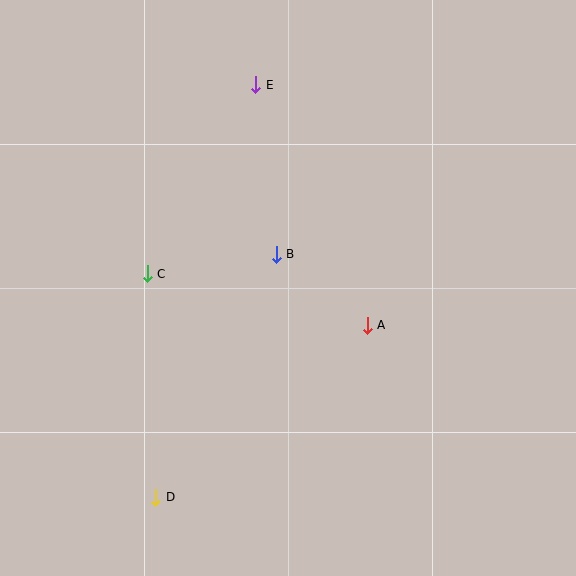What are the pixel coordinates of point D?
Point D is at (156, 497).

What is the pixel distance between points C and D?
The distance between C and D is 224 pixels.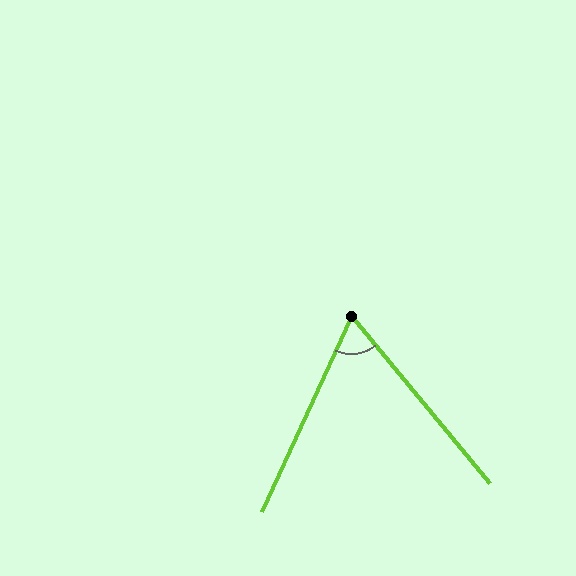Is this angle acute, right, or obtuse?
It is acute.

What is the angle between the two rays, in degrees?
Approximately 64 degrees.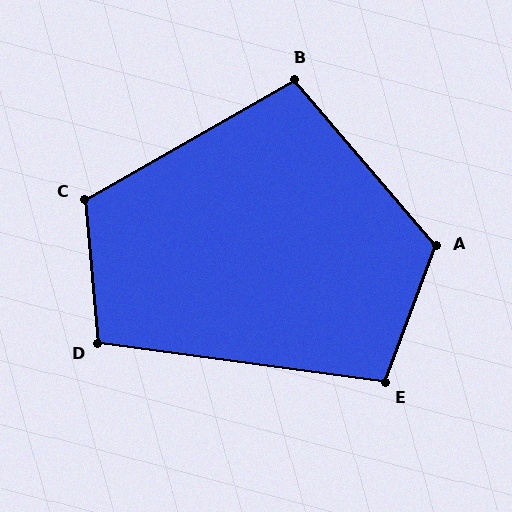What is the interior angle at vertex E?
Approximately 103 degrees (obtuse).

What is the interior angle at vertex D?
Approximately 103 degrees (obtuse).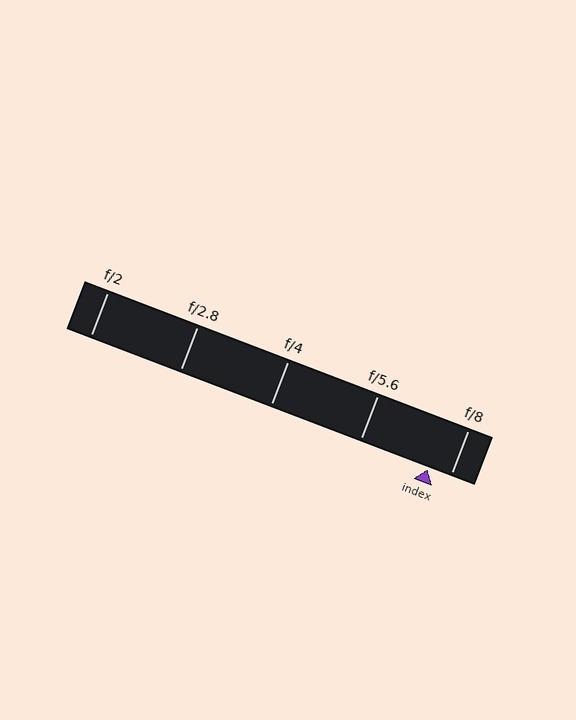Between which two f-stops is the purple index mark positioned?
The index mark is between f/5.6 and f/8.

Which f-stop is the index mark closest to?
The index mark is closest to f/8.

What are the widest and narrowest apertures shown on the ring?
The widest aperture shown is f/2 and the narrowest is f/8.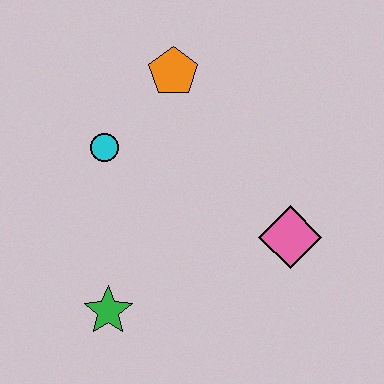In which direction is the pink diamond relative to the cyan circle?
The pink diamond is to the right of the cyan circle.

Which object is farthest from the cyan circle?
The pink diamond is farthest from the cyan circle.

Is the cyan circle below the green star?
No